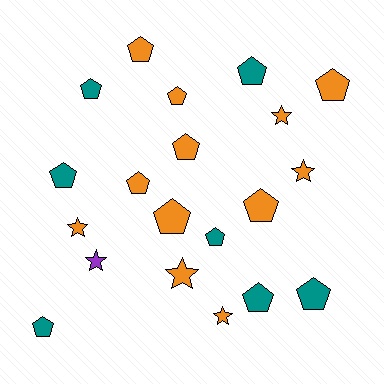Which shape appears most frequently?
Pentagon, with 14 objects.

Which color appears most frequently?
Orange, with 12 objects.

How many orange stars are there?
There are 5 orange stars.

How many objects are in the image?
There are 20 objects.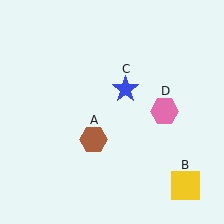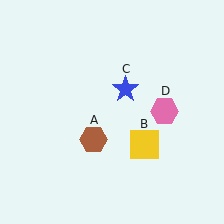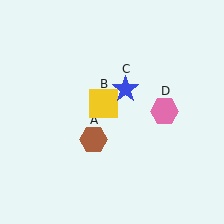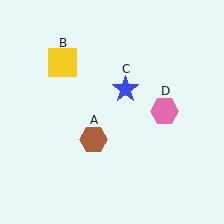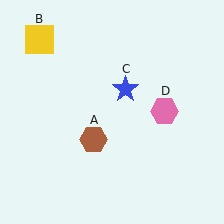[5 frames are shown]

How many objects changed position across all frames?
1 object changed position: yellow square (object B).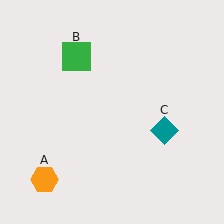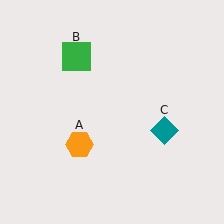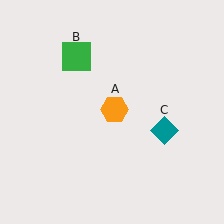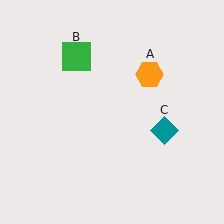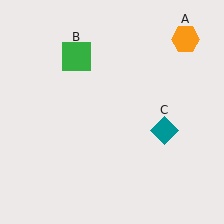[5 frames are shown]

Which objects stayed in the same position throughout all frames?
Green square (object B) and teal diamond (object C) remained stationary.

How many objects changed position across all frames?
1 object changed position: orange hexagon (object A).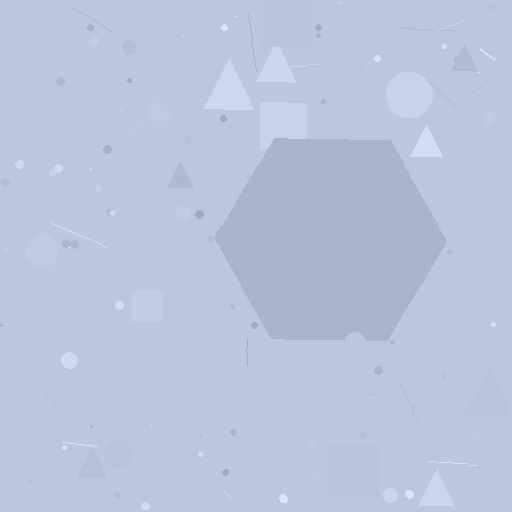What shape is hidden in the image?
A hexagon is hidden in the image.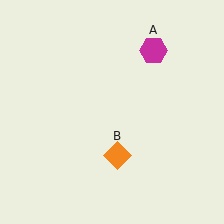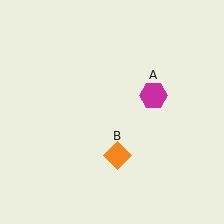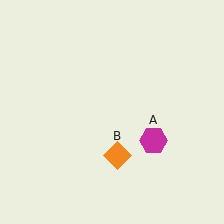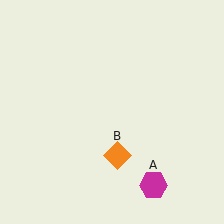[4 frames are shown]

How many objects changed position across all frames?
1 object changed position: magenta hexagon (object A).